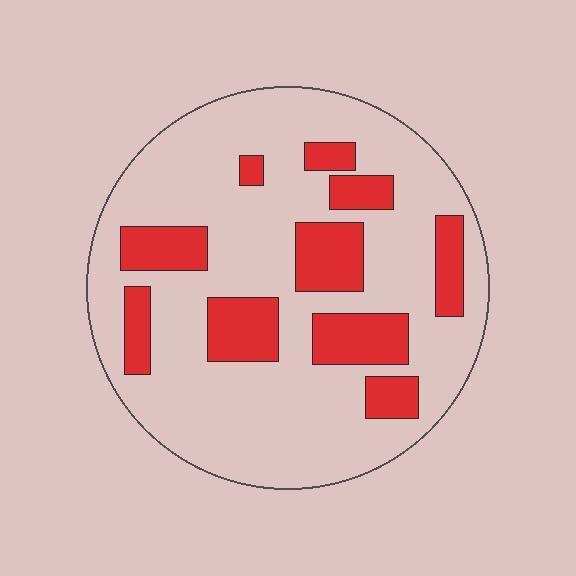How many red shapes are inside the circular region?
10.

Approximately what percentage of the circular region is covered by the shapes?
Approximately 25%.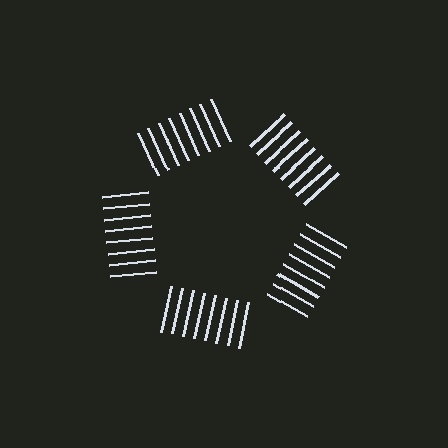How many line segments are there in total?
40 — 8 along each of the 5 edges.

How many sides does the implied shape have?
5 sides — the line-ends trace a pentagon.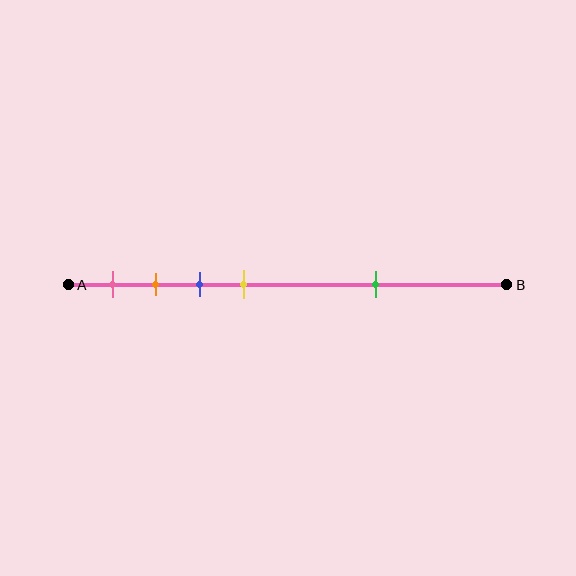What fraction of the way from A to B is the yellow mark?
The yellow mark is approximately 40% (0.4) of the way from A to B.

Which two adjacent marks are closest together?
The orange and blue marks are the closest adjacent pair.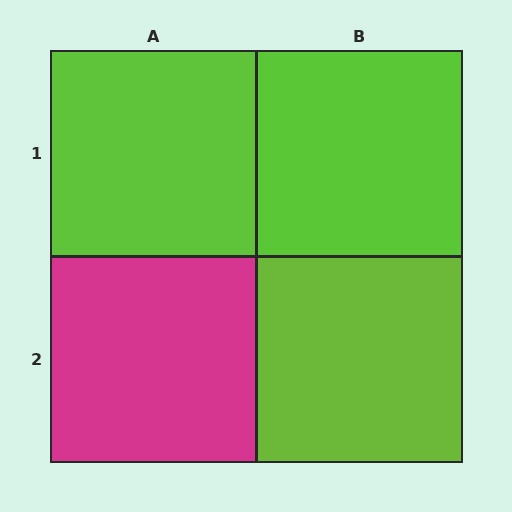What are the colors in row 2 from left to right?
Magenta, lime.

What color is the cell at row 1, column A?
Lime.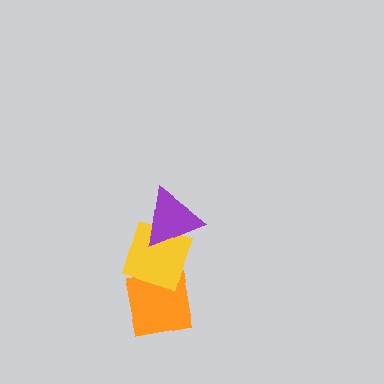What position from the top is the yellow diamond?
The yellow diamond is 2nd from the top.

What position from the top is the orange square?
The orange square is 3rd from the top.